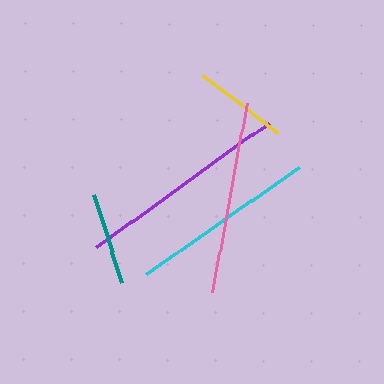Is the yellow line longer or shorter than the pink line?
The pink line is longer than the yellow line.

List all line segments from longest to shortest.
From longest to shortest: purple, pink, cyan, yellow, teal.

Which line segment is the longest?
The purple line is the longest at approximately 213 pixels.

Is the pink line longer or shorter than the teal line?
The pink line is longer than the teal line.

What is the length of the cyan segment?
The cyan segment is approximately 187 pixels long.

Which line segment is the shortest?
The teal line is the shortest at approximately 93 pixels.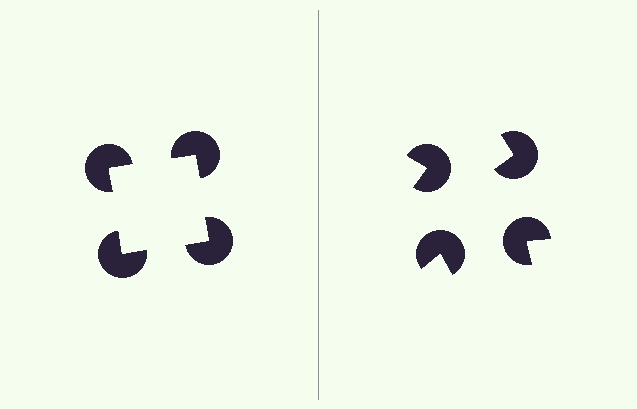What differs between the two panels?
The pac-man discs are positioned identically on both sides; only the wedge orientations differ. On the left they align to a square; on the right they are misaligned.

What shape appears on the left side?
An illusory square.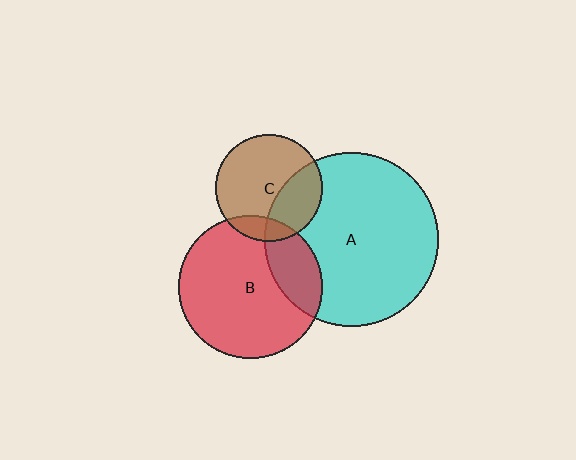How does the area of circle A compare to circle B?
Approximately 1.5 times.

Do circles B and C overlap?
Yes.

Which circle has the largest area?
Circle A (cyan).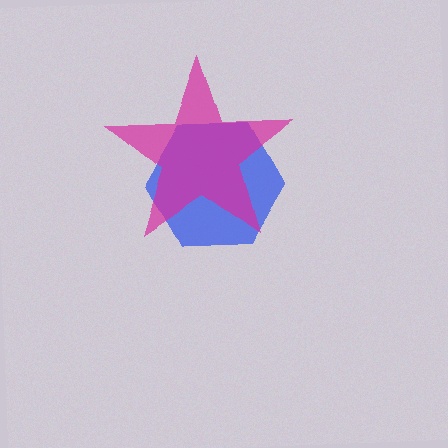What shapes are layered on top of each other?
The layered shapes are: a blue hexagon, a magenta star.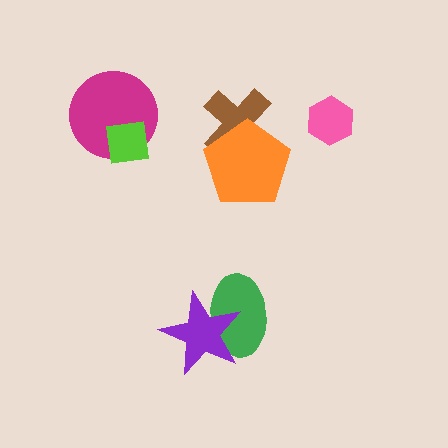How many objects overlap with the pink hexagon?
0 objects overlap with the pink hexagon.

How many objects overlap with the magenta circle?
1 object overlaps with the magenta circle.